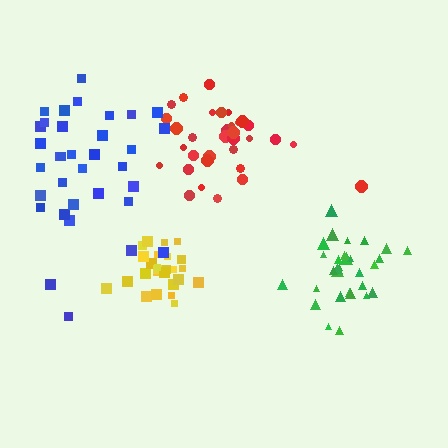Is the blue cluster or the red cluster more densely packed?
Red.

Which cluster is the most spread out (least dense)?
Blue.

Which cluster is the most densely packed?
Yellow.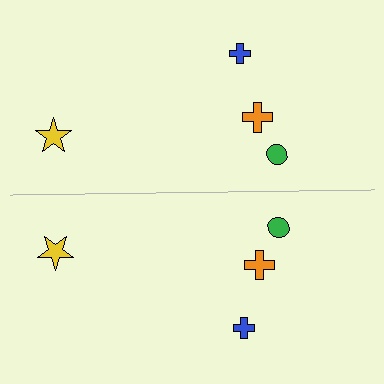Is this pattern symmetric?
Yes, this pattern has bilateral (reflection) symmetry.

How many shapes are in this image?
There are 8 shapes in this image.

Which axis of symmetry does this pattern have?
The pattern has a horizontal axis of symmetry running through the center of the image.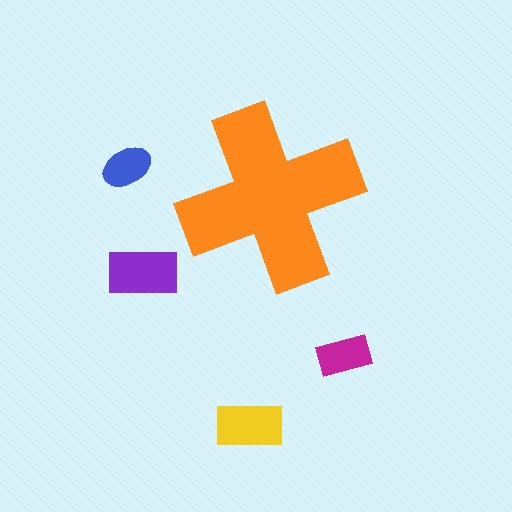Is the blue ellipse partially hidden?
No, the blue ellipse is fully visible.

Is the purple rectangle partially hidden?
No, the purple rectangle is fully visible.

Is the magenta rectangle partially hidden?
No, the magenta rectangle is fully visible.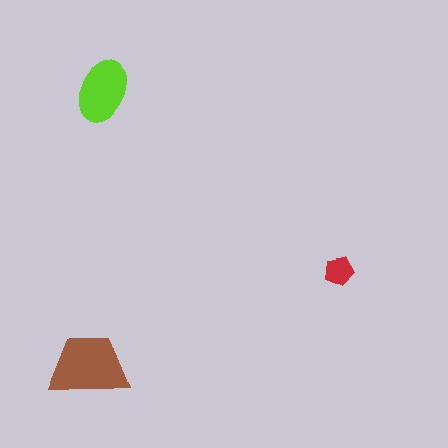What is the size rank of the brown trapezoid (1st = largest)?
1st.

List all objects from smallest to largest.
The red pentagon, the lime ellipse, the brown trapezoid.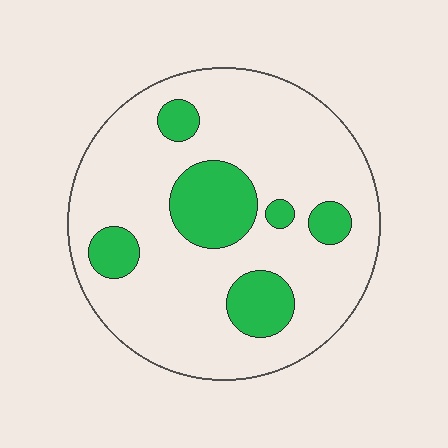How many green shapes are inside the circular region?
6.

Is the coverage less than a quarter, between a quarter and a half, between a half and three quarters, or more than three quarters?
Less than a quarter.